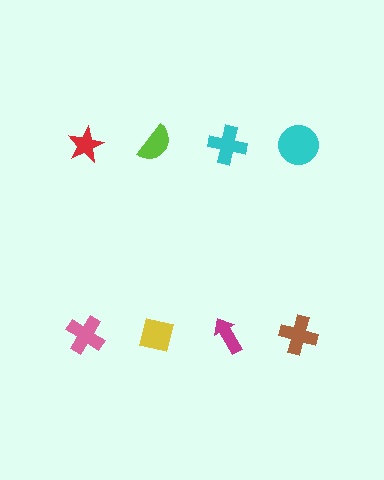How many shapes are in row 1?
4 shapes.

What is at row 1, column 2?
A lime semicircle.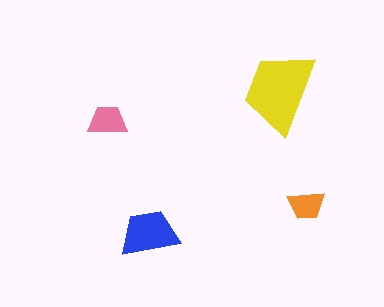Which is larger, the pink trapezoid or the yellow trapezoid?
The yellow one.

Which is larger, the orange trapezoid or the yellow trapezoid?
The yellow one.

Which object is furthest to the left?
The pink trapezoid is leftmost.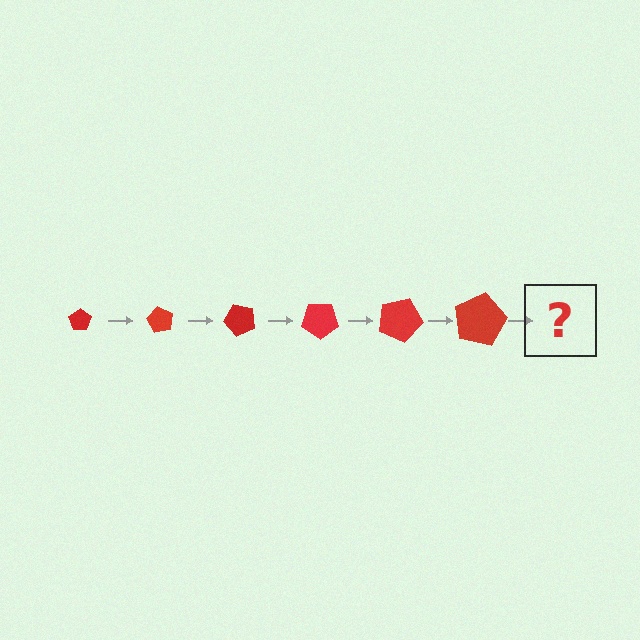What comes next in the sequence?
The next element should be a pentagon, larger than the previous one and rotated 360 degrees from the start.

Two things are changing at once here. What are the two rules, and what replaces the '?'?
The two rules are that the pentagon grows larger each step and it rotates 60 degrees each step. The '?' should be a pentagon, larger than the previous one and rotated 360 degrees from the start.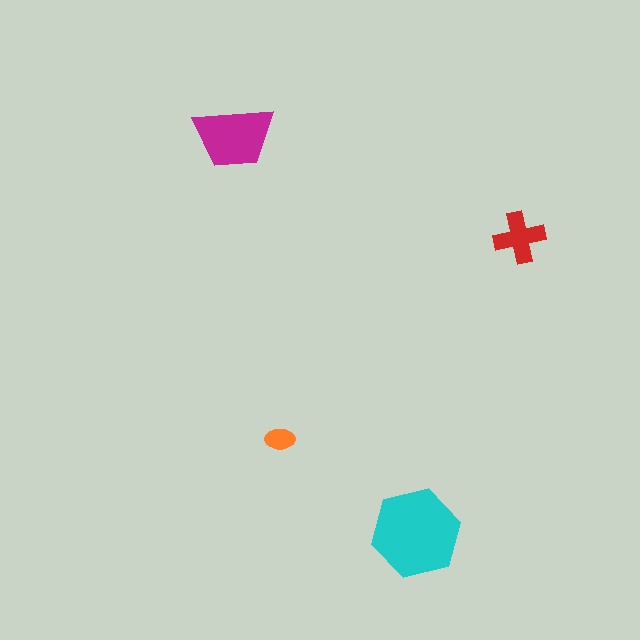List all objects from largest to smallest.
The cyan hexagon, the magenta trapezoid, the red cross, the orange ellipse.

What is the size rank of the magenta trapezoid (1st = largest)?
2nd.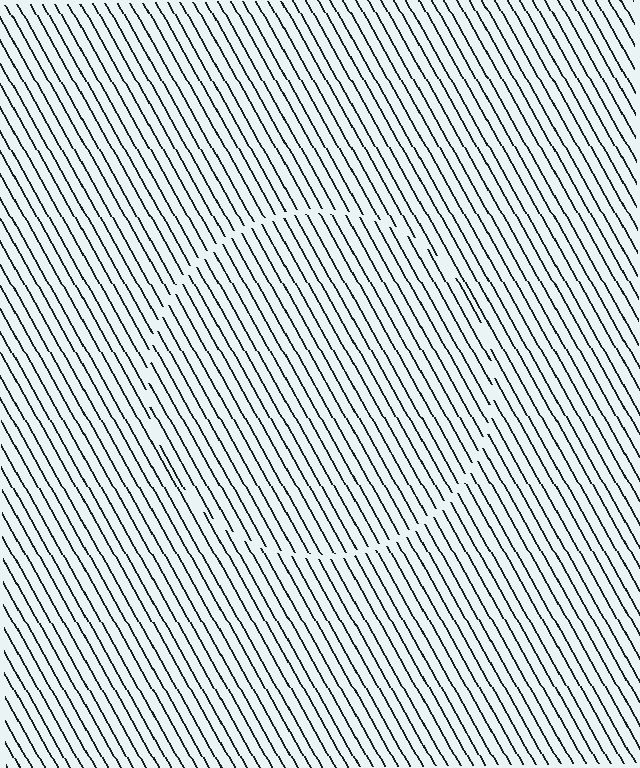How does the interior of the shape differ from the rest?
The interior of the shape contains the same grating, shifted by half a period — the contour is defined by the phase discontinuity where line-ends from the inner and outer gratings abut.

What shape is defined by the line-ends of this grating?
An illusory circle. The interior of the shape contains the same grating, shifted by half a period — the contour is defined by the phase discontinuity where line-ends from the inner and outer gratings abut.